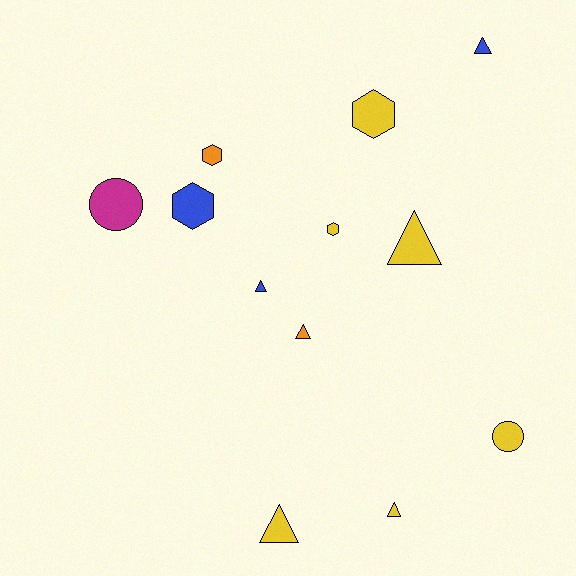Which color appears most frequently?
Yellow, with 6 objects.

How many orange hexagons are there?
There is 1 orange hexagon.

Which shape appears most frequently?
Triangle, with 6 objects.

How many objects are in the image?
There are 12 objects.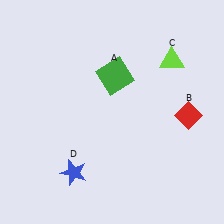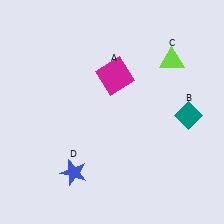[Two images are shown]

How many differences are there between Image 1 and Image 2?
There are 2 differences between the two images.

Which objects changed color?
A changed from green to magenta. B changed from red to teal.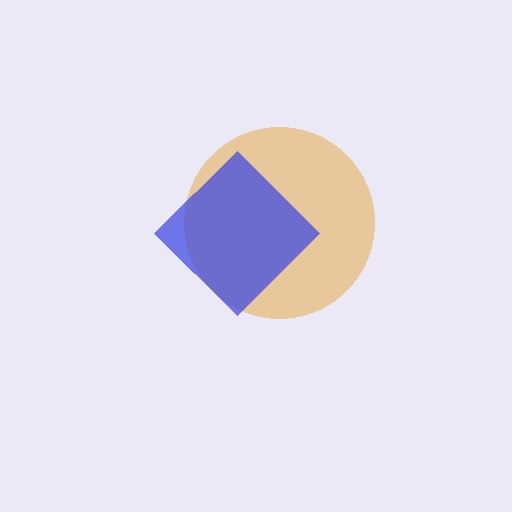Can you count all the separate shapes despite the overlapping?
Yes, there are 2 separate shapes.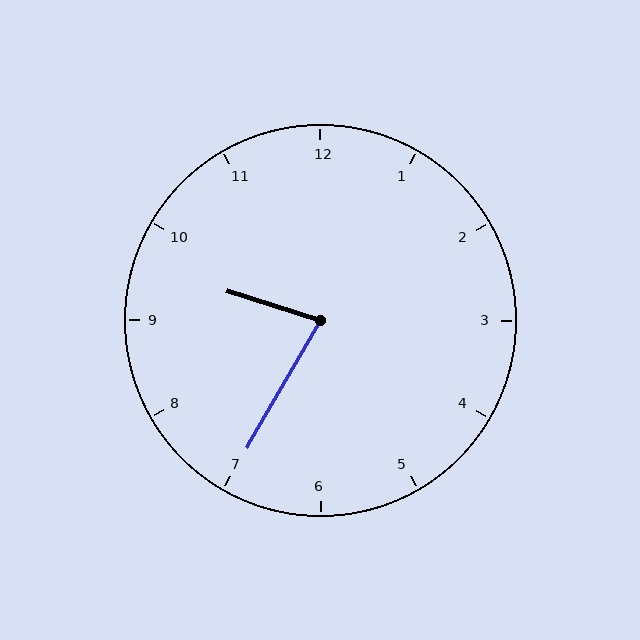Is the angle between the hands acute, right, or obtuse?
It is acute.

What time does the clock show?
9:35.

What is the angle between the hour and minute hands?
Approximately 78 degrees.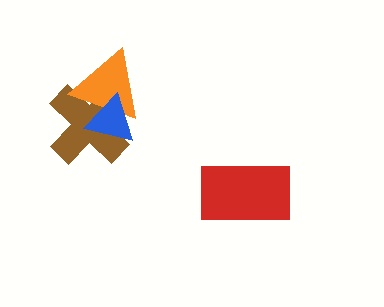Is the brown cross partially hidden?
Yes, it is partially covered by another shape.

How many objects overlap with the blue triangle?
2 objects overlap with the blue triangle.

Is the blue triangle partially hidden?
No, no other shape covers it.